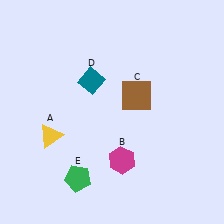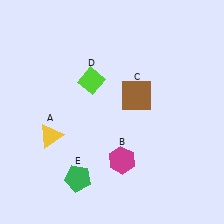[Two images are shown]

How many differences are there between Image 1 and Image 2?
There is 1 difference between the two images.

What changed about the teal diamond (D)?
In Image 1, D is teal. In Image 2, it changed to lime.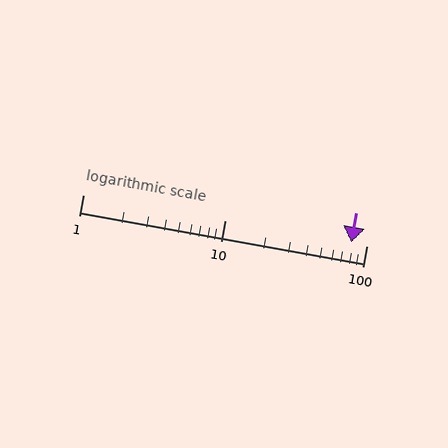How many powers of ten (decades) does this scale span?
The scale spans 2 decades, from 1 to 100.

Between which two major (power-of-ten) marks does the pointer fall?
The pointer is between 10 and 100.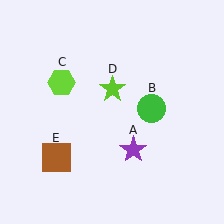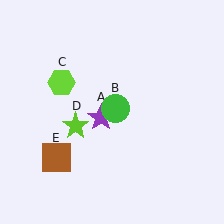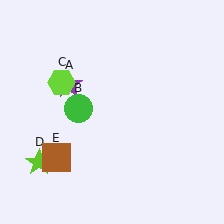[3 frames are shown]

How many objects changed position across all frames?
3 objects changed position: purple star (object A), green circle (object B), lime star (object D).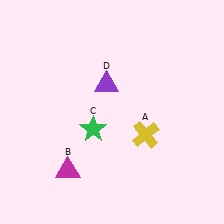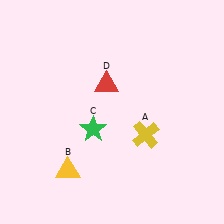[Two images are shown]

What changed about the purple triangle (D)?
In Image 1, D is purple. In Image 2, it changed to red.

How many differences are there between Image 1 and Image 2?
There are 2 differences between the two images.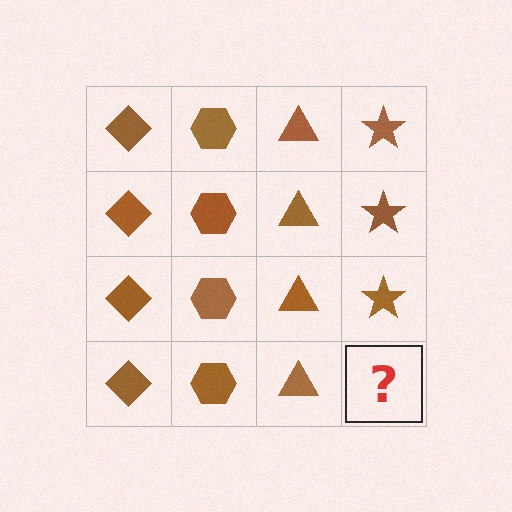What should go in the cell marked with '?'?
The missing cell should contain a brown star.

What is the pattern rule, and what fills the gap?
The rule is that each column has a consistent shape. The gap should be filled with a brown star.